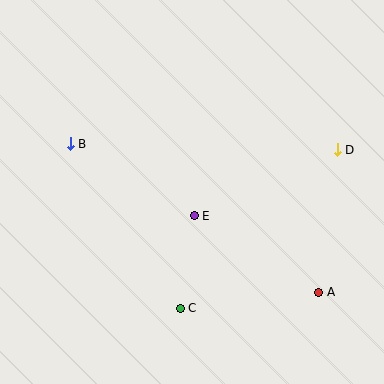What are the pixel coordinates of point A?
Point A is at (319, 293).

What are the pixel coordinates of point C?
Point C is at (180, 308).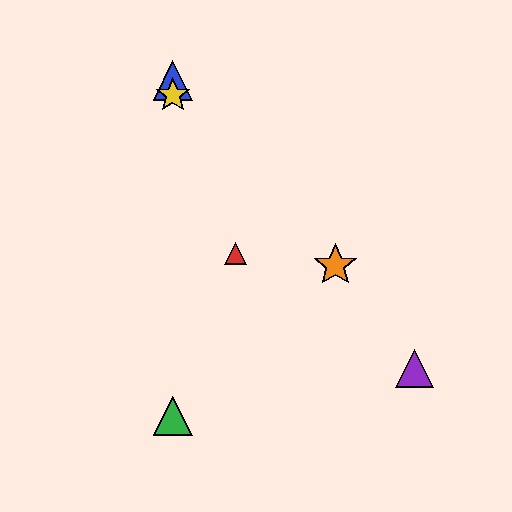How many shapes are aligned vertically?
3 shapes (the blue triangle, the green triangle, the yellow star) are aligned vertically.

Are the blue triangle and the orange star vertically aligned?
No, the blue triangle is at x≈173 and the orange star is at x≈335.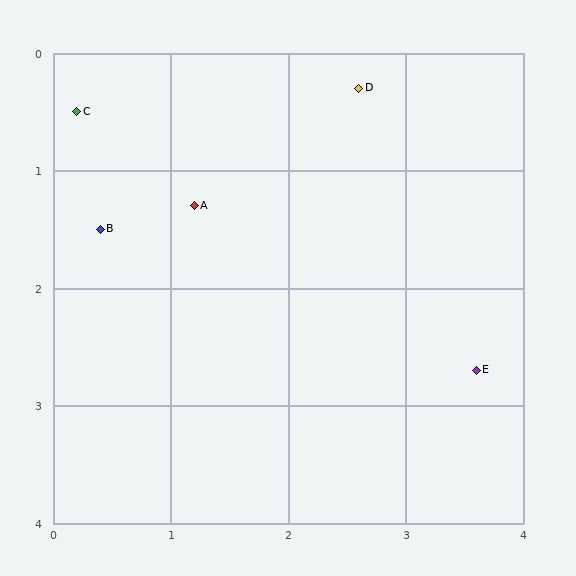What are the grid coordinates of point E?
Point E is at approximately (3.6, 2.7).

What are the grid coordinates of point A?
Point A is at approximately (1.2, 1.3).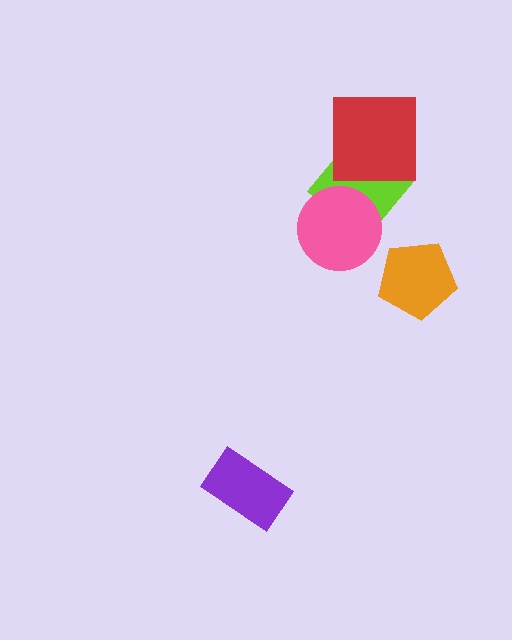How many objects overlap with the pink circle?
1 object overlaps with the pink circle.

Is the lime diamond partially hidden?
Yes, it is partially covered by another shape.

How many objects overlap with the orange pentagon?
0 objects overlap with the orange pentagon.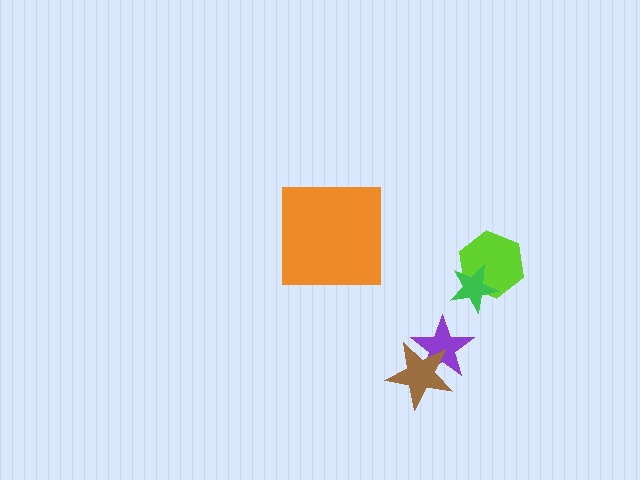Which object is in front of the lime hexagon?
The green star is in front of the lime hexagon.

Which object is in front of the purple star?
The brown star is in front of the purple star.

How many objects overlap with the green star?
1 object overlaps with the green star.